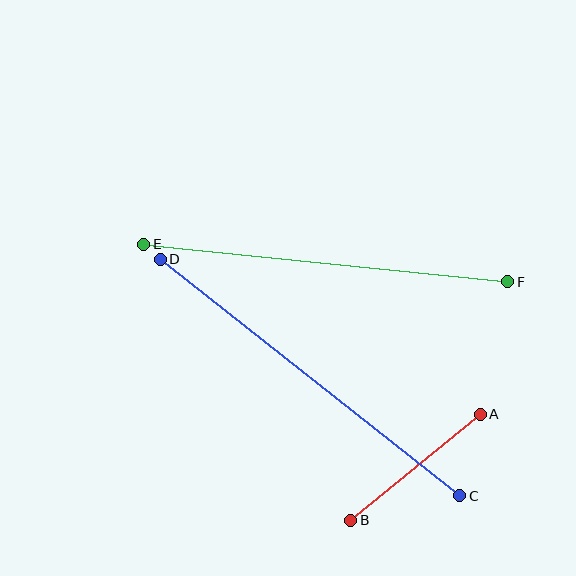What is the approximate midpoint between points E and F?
The midpoint is at approximately (326, 263) pixels.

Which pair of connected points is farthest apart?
Points C and D are farthest apart.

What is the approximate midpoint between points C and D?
The midpoint is at approximately (310, 378) pixels.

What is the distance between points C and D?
The distance is approximately 381 pixels.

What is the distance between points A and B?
The distance is approximately 167 pixels.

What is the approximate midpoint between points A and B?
The midpoint is at approximately (415, 467) pixels.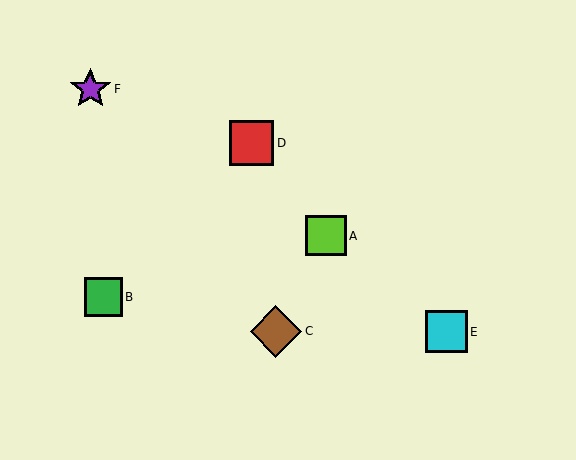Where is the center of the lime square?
The center of the lime square is at (326, 236).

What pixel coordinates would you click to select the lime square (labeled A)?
Click at (326, 236) to select the lime square A.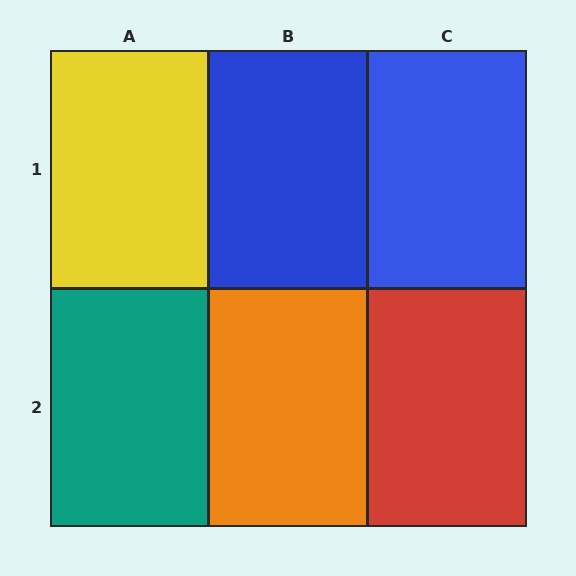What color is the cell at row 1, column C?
Blue.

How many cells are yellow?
1 cell is yellow.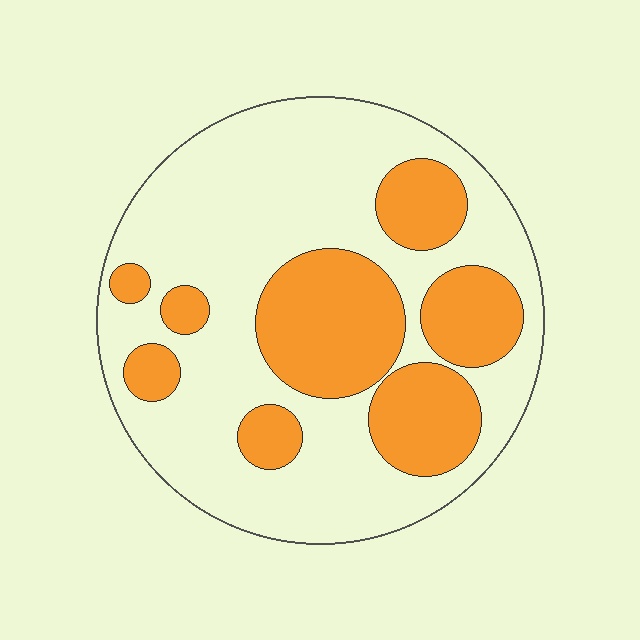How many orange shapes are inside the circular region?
8.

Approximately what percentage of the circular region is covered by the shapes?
Approximately 35%.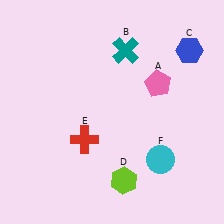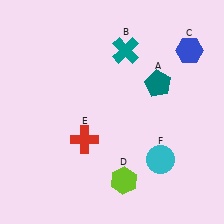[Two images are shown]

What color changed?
The pentagon (A) changed from pink in Image 1 to teal in Image 2.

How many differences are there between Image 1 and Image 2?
There is 1 difference between the two images.